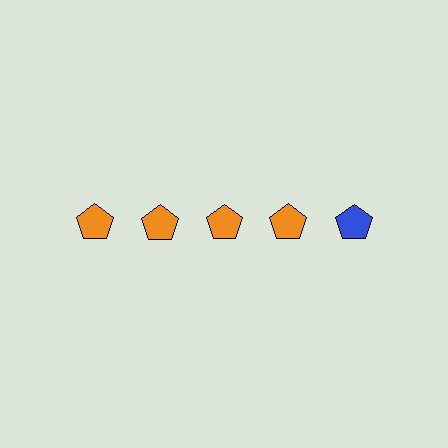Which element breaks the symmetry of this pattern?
The blue pentagon in the top row, rightmost column breaks the symmetry. All other shapes are orange pentagons.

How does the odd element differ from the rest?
It has a different color: blue instead of orange.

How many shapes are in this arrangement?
There are 5 shapes arranged in a grid pattern.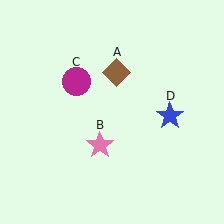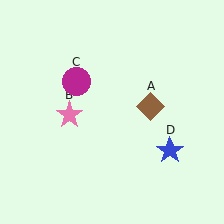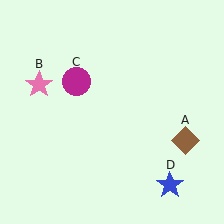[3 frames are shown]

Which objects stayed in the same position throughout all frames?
Magenta circle (object C) remained stationary.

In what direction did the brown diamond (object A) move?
The brown diamond (object A) moved down and to the right.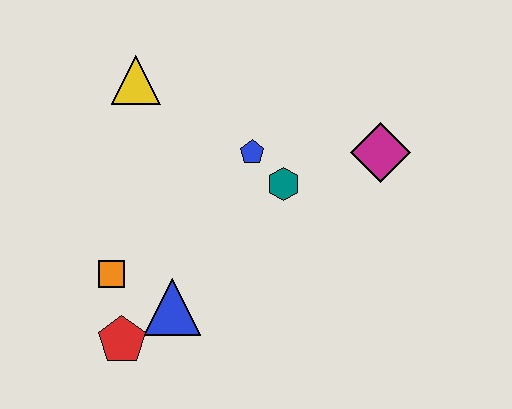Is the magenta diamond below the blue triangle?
No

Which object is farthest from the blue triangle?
The magenta diamond is farthest from the blue triangle.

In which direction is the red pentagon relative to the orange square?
The red pentagon is below the orange square.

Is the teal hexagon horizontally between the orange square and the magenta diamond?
Yes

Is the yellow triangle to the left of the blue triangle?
Yes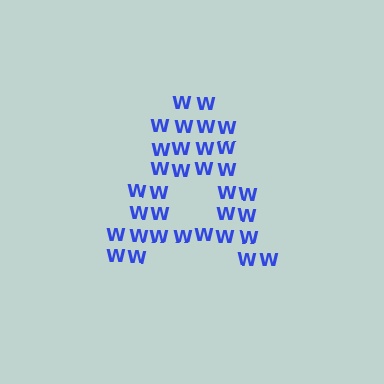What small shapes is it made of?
It is made of small letter W's.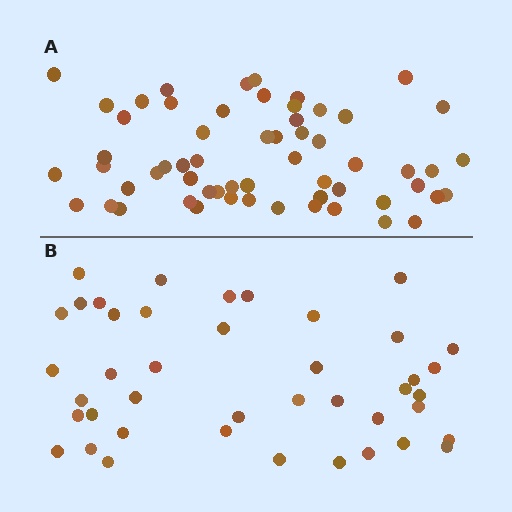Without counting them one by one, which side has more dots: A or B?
Region A (the top region) has more dots.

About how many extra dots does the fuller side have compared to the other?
Region A has approximately 15 more dots than region B.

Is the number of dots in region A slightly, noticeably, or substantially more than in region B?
Region A has noticeably more, but not dramatically so. The ratio is roughly 1.4 to 1.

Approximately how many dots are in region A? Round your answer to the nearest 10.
About 60 dots. (The exact count is 59, which rounds to 60.)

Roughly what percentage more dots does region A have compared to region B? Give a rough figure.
About 40% more.